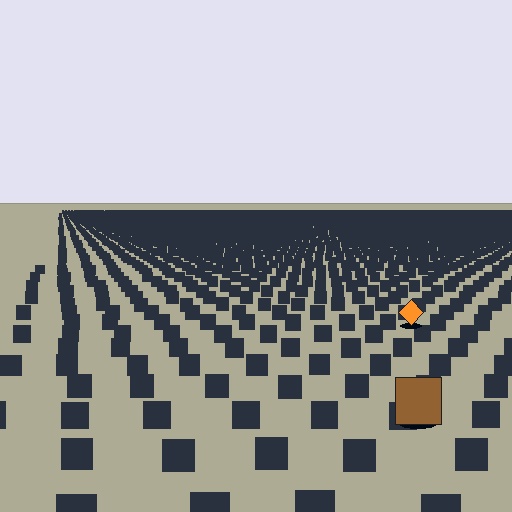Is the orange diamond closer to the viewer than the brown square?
No. The brown square is closer — you can tell from the texture gradient: the ground texture is coarser near it.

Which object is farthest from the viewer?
The orange diamond is farthest from the viewer. It appears smaller and the ground texture around it is denser.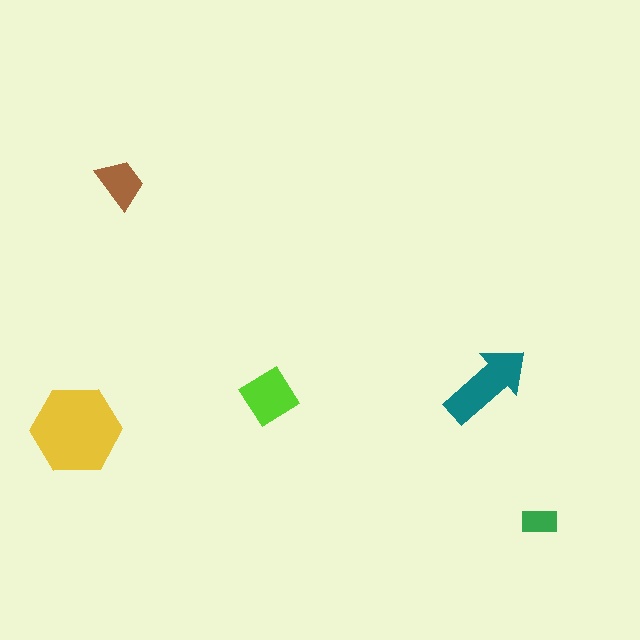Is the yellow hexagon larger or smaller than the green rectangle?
Larger.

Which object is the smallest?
The green rectangle.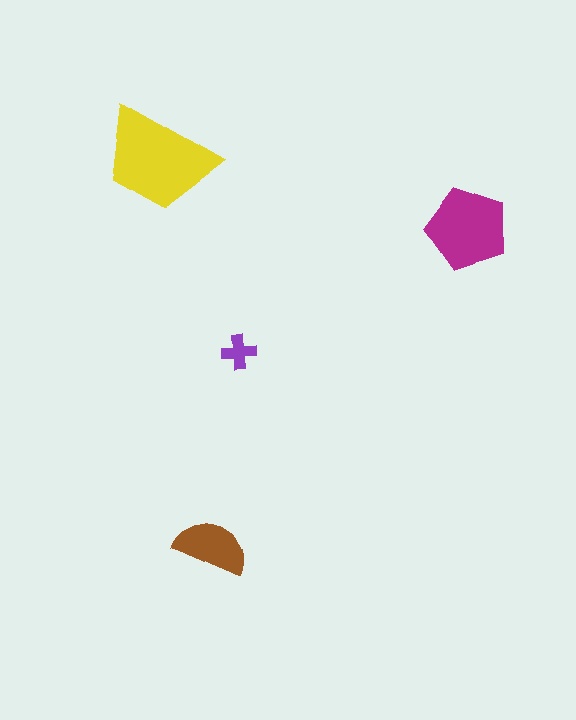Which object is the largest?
The yellow trapezoid.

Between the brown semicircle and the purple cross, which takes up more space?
The brown semicircle.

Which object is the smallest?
The purple cross.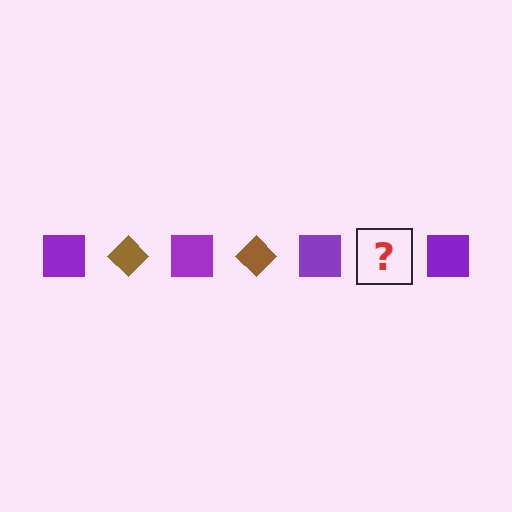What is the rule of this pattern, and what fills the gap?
The rule is that the pattern alternates between purple square and brown diamond. The gap should be filled with a brown diamond.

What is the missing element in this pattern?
The missing element is a brown diamond.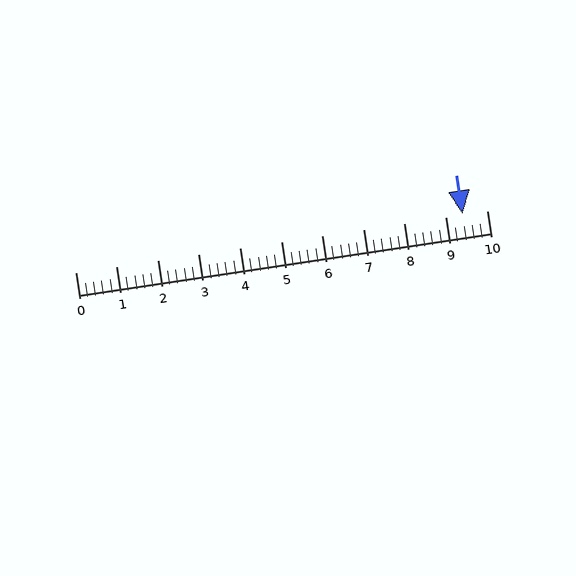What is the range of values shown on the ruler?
The ruler shows values from 0 to 10.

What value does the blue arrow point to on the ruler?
The blue arrow points to approximately 9.4.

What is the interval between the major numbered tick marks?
The major tick marks are spaced 1 units apart.